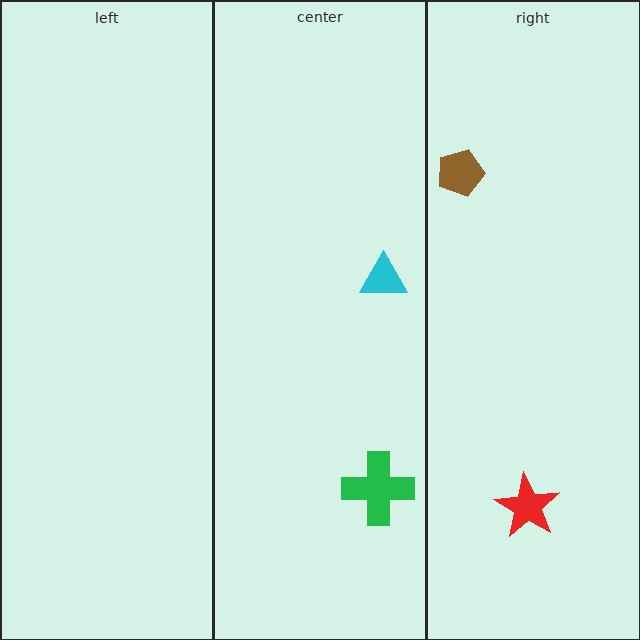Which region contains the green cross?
The center region.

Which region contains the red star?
The right region.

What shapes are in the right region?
The red star, the brown pentagon.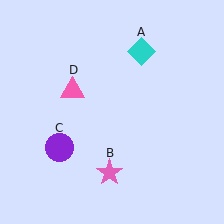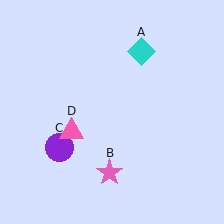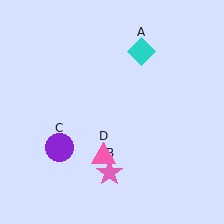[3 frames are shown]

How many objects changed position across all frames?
1 object changed position: pink triangle (object D).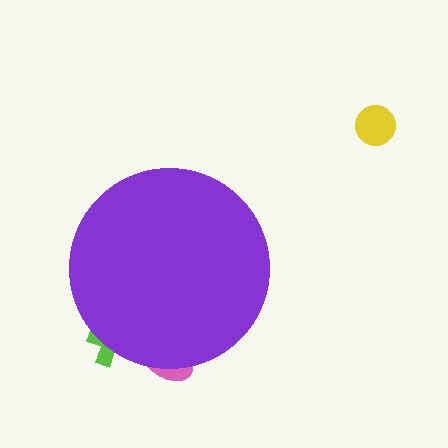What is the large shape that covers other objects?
A purple circle.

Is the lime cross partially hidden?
Yes, the lime cross is partially hidden behind the purple circle.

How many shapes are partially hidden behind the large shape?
2 shapes are partially hidden.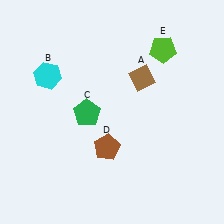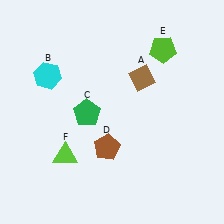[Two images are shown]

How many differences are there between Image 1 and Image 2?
There is 1 difference between the two images.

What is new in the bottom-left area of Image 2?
A lime triangle (F) was added in the bottom-left area of Image 2.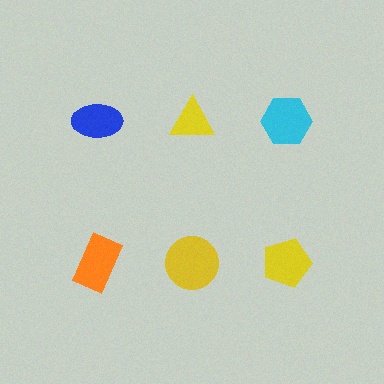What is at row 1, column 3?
A cyan hexagon.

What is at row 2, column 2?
A yellow circle.